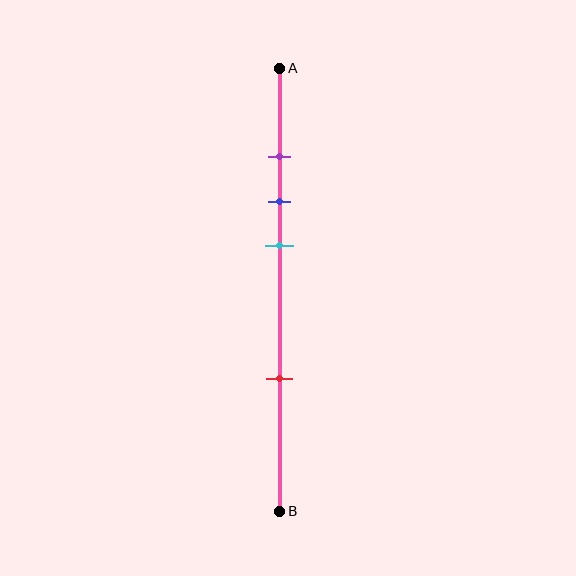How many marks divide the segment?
There are 4 marks dividing the segment.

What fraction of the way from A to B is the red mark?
The red mark is approximately 70% (0.7) of the way from A to B.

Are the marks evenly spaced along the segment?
No, the marks are not evenly spaced.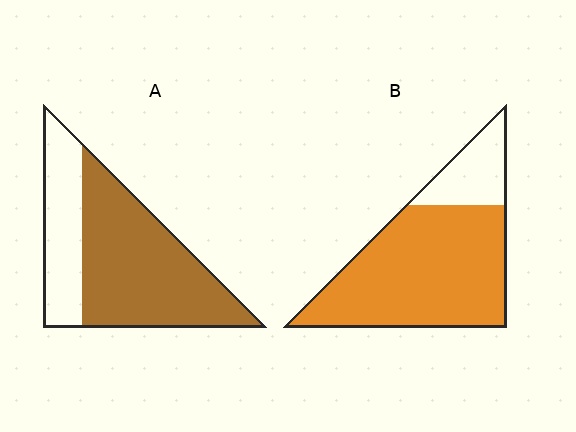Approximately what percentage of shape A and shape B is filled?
A is approximately 70% and B is approximately 80%.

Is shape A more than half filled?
Yes.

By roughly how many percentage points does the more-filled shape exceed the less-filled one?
By roughly 10 percentage points (B over A).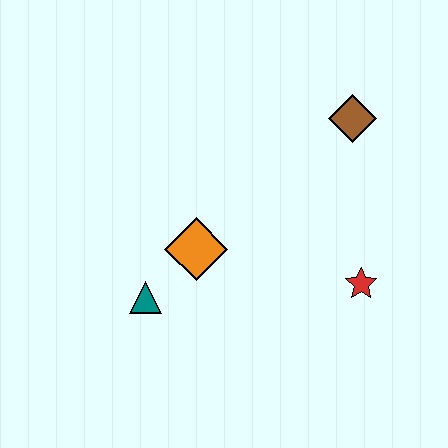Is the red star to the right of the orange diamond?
Yes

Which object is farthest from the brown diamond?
The teal triangle is farthest from the brown diamond.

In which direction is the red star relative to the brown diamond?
The red star is below the brown diamond.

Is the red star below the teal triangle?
No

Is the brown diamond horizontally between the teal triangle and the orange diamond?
No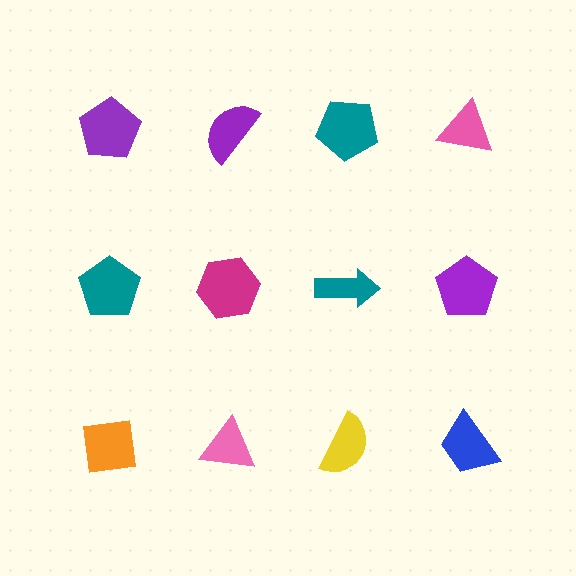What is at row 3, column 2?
A pink triangle.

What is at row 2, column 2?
A magenta hexagon.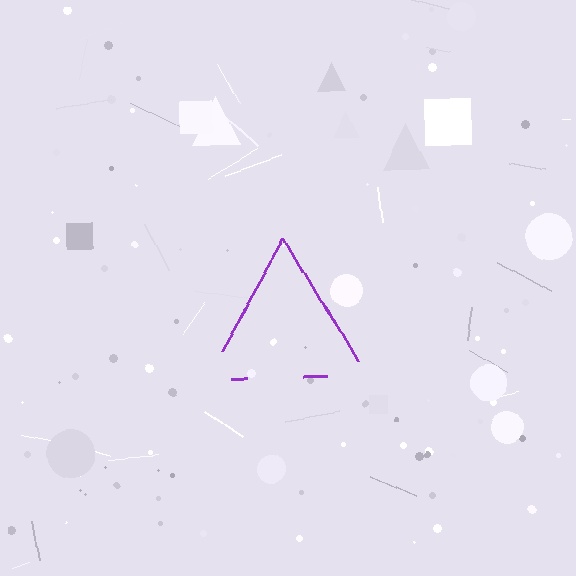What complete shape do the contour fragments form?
The contour fragments form a triangle.